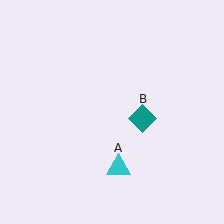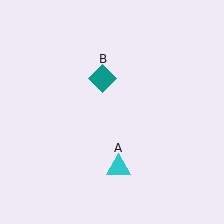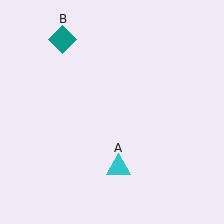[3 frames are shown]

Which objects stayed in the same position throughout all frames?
Cyan triangle (object A) remained stationary.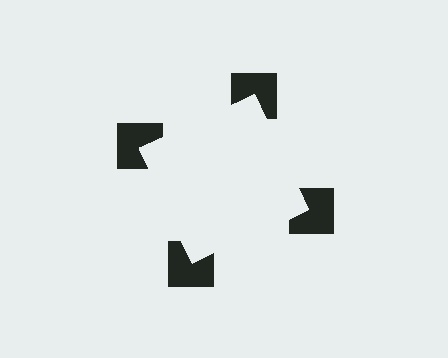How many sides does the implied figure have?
4 sides.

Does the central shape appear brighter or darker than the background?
It typically appears slightly brighter than the background, even though no actual brightness change is drawn.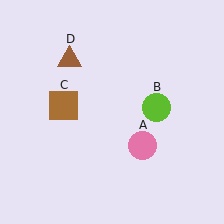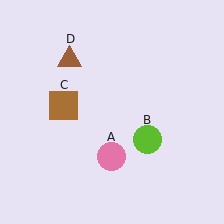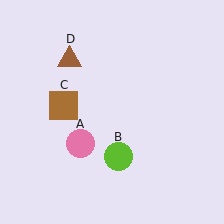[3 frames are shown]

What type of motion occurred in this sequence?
The pink circle (object A), lime circle (object B) rotated clockwise around the center of the scene.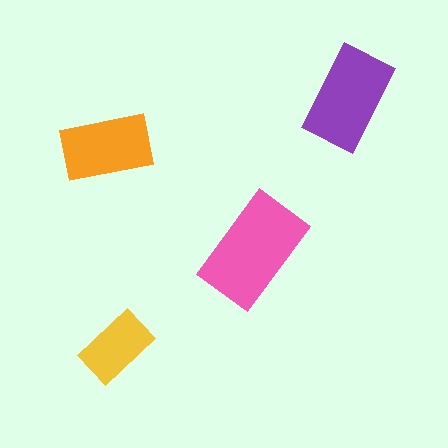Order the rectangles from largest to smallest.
the pink one, the purple one, the orange one, the yellow one.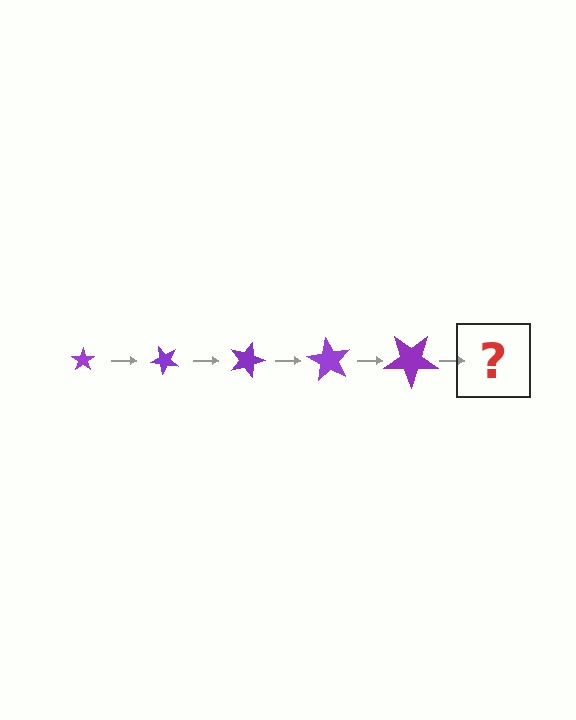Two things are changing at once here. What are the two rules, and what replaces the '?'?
The two rules are that the star grows larger each step and it rotates 45 degrees each step. The '?' should be a star, larger than the previous one and rotated 225 degrees from the start.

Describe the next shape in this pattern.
It should be a star, larger than the previous one and rotated 225 degrees from the start.